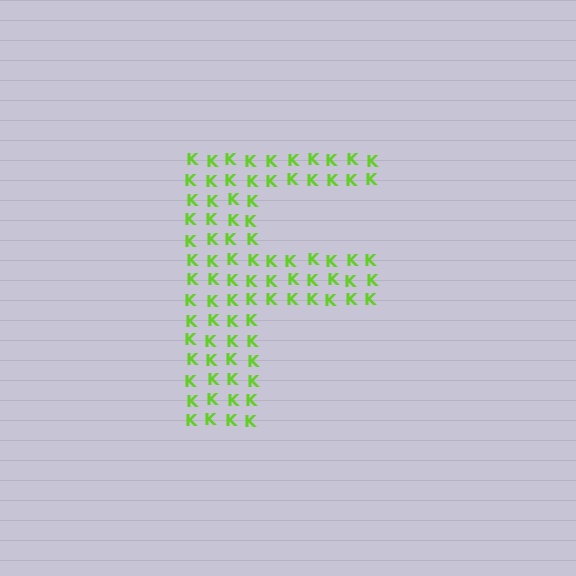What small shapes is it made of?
It is made of small letter K's.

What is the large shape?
The large shape is the letter F.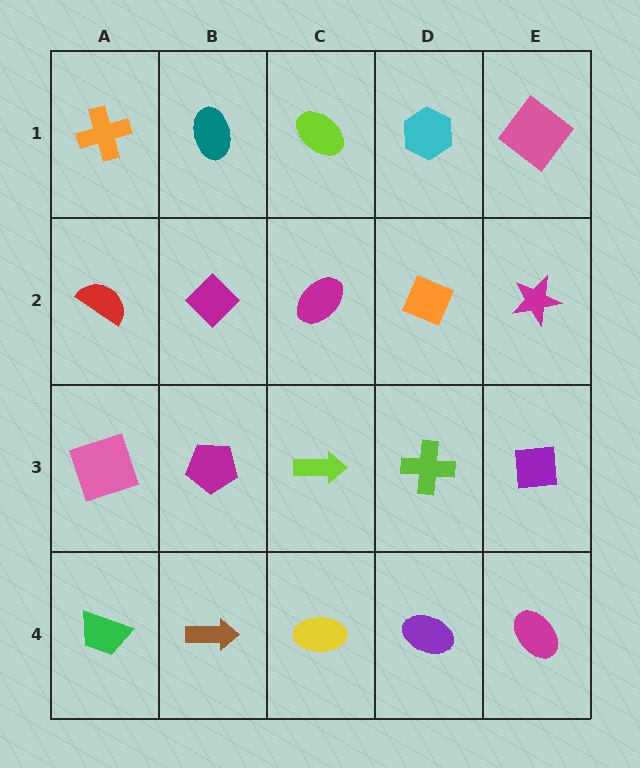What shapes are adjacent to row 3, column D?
An orange diamond (row 2, column D), a purple ellipse (row 4, column D), a lime arrow (row 3, column C), a purple square (row 3, column E).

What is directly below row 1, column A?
A red semicircle.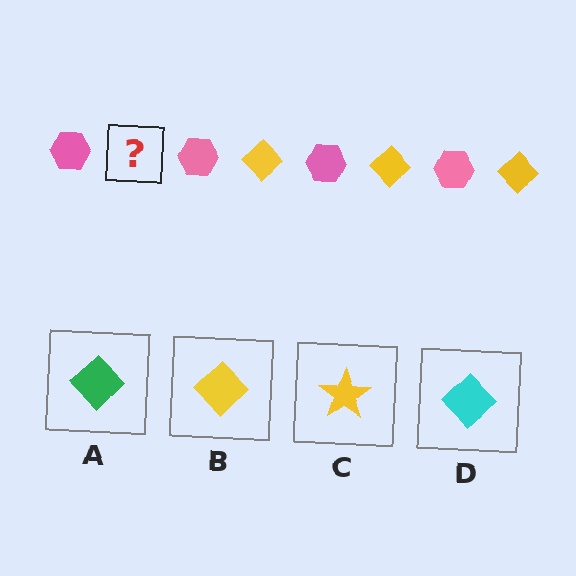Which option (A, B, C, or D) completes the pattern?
B.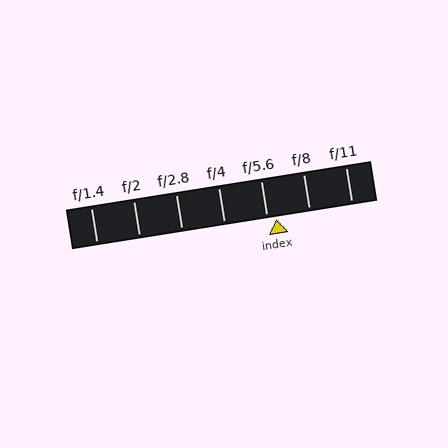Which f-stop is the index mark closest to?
The index mark is closest to f/5.6.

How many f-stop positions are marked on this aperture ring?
There are 7 f-stop positions marked.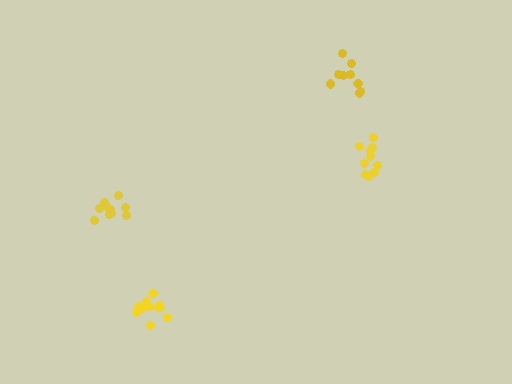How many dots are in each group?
Group 1: 10 dots, Group 2: 11 dots, Group 3: 10 dots, Group 4: 9 dots (40 total).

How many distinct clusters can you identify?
There are 4 distinct clusters.